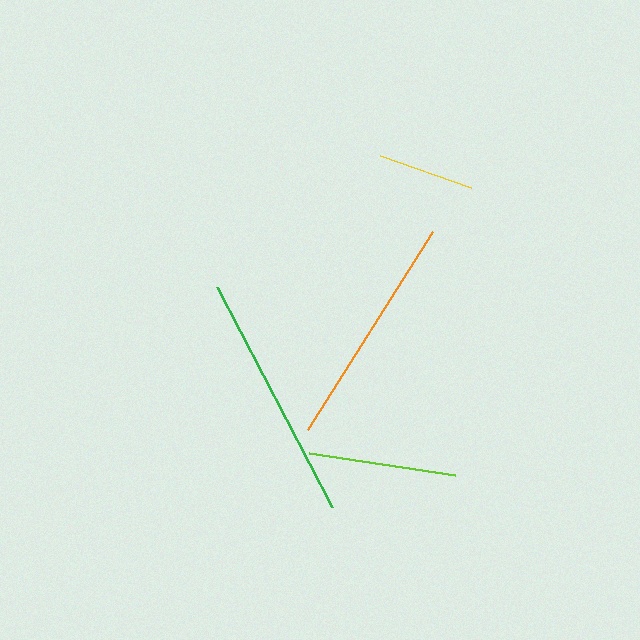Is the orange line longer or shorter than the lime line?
The orange line is longer than the lime line.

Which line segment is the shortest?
The yellow line is the shortest at approximately 96 pixels.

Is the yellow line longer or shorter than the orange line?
The orange line is longer than the yellow line.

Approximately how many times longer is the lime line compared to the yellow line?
The lime line is approximately 1.5 times the length of the yellow line.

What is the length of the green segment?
The green segment is approximately 247 pixels long.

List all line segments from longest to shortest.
From longest to shortest: green, orange, lime, yellow.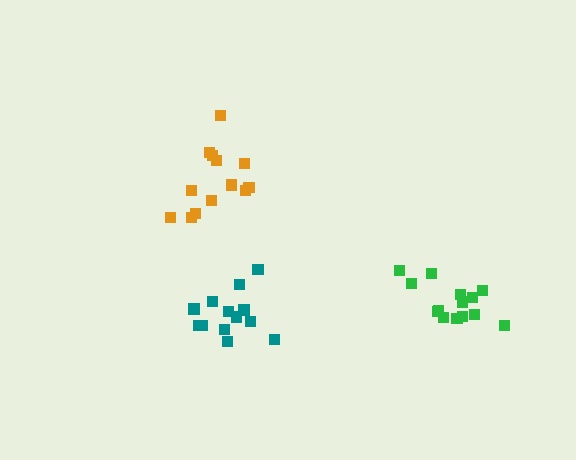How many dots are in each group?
Group 1: 13 dots, Group 2: 13 dots, Group 3: 14 dots (40 total).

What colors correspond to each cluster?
The clusters are colored: orange, teal, green.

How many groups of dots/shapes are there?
There are 3 groups.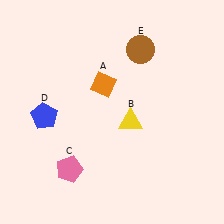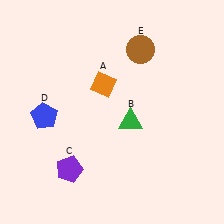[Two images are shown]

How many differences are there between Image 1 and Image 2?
There are 2 differences between the two images.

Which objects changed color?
B changed from yellow to green. C changed from pink to purple.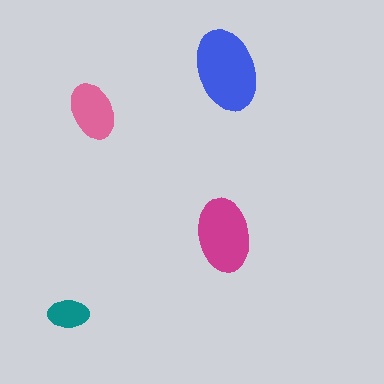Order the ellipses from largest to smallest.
the blue one, the magenta one, the pink one, the teal one.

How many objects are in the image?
There are 4 objects in the image.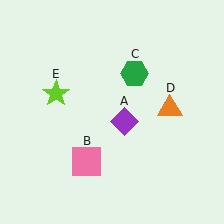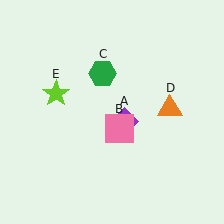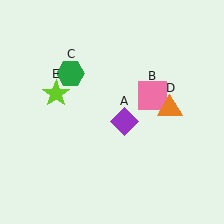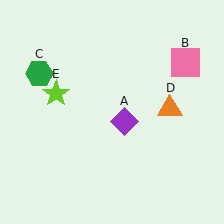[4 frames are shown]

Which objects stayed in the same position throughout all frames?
Purple diamond (object A) and orange triangle (object D) and lime star (object E) remained stationary.